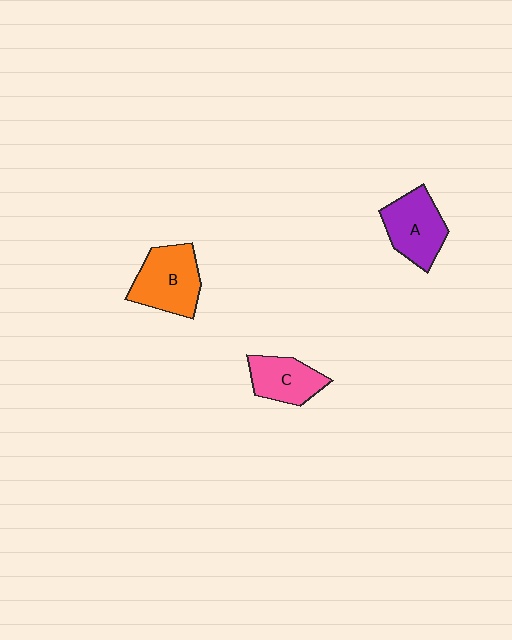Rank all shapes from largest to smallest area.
From largest to smallest: B (orange), A (purple), C (pink).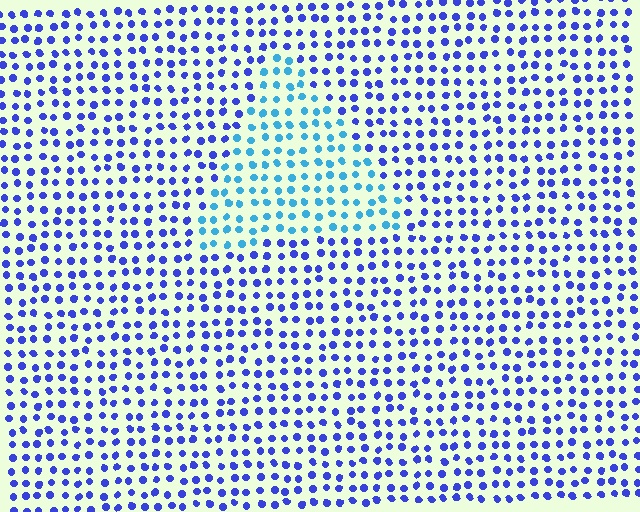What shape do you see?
I see a triangle.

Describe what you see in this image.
The image is filled with small blue elements in a uniform arrangement. A triangle-shaped region is visible where the elements are tinted to a slightly different hue, forming a subtle color boundary.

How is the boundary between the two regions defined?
The boundary is defined purely by a slight shift in hue (about 40 degrees). Spacing, size, and orientation are identical on both sides.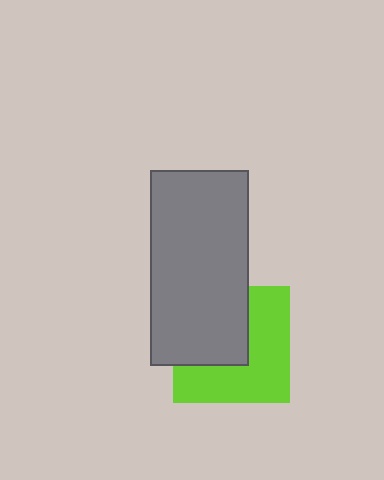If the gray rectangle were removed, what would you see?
You would see the complete lime square.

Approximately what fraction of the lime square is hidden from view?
Roughly 44% of the lime square is hidden behind the gray rectangle.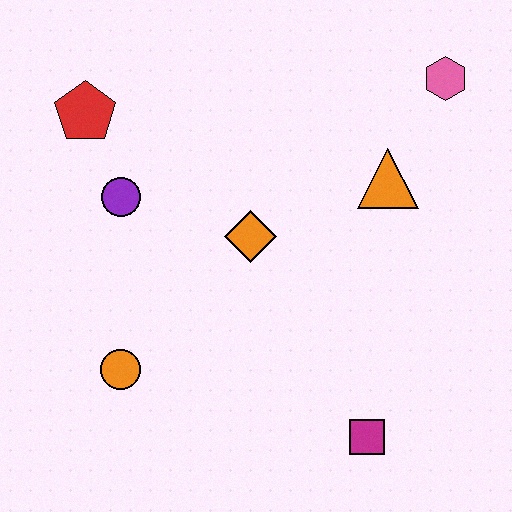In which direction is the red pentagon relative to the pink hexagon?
The red pentagon is to the left of the pink hexagon.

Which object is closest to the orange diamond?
The purple circle is closest to the orange diamond.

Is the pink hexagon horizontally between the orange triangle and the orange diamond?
No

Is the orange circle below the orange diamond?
Yes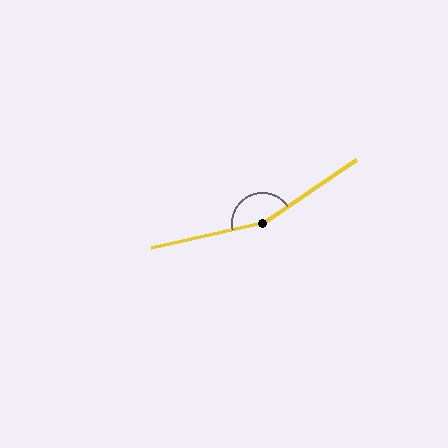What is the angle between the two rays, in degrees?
Approximately 158 degrees.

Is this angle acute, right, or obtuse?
It is obtuse.